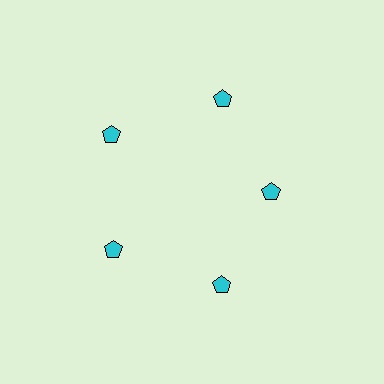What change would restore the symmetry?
The symmetry would be restored by moving it outward, back onto the ring so that all 5 pentagons sit at equal angles and equal distance from the center.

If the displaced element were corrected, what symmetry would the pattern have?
It would have 5-fold rotational symmetry — the pattern would map onto itself every 72 degrees.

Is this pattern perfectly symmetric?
No. The 5 cyan pentagons are arranged in a ring, but one element near the 3 o'clock position is pulled inward toward the center, breaking the 5-fold rotational symmetry.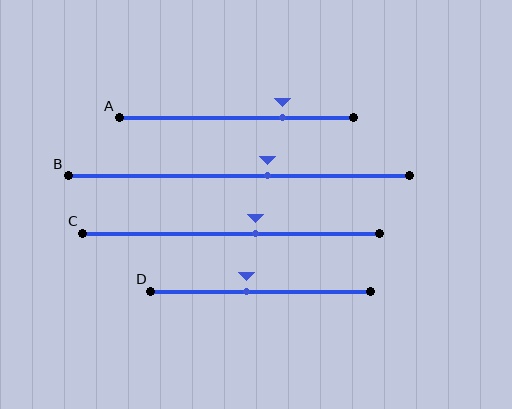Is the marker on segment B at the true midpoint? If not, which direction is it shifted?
No, the marker on segment B is shifted to the right by about 8% of the segment length.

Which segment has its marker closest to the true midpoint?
Segment D has its marker closest to the true midpoint.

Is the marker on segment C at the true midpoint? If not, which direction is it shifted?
No, the marker on segment C is shifted to the right by about 8% of the segment length.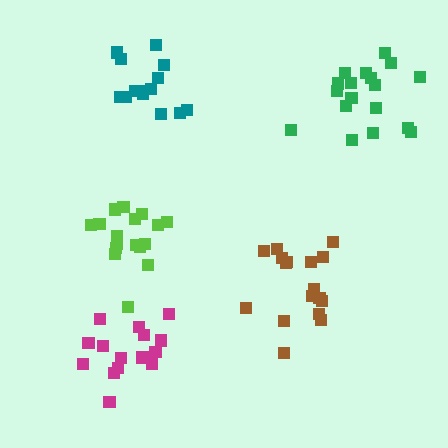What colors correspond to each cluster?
The clusters are colored: brown, magenta, lime, green, teal.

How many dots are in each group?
Group 1: 17 dots, Group 2: 17 dots, Group 3: 17 dots, Group 4: 18 dots, Group 5: 14 dots (83 total).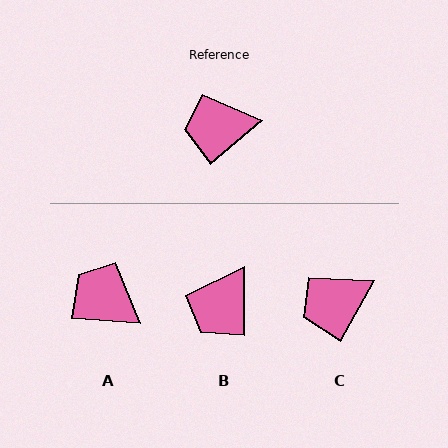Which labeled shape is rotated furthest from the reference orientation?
B, about 49 degrees away.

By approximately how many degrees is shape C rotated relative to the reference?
Approximately 21 degrees counter-clockwise.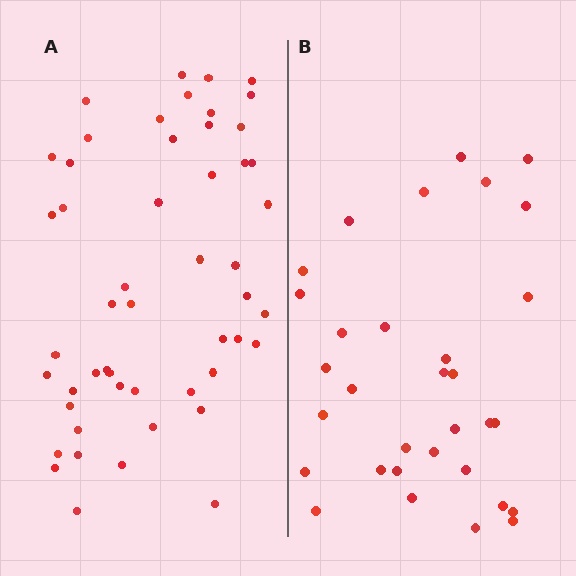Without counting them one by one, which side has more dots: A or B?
Region A (the left region) has more dots.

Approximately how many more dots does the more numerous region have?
Region A has approximately 20 more dots than region B.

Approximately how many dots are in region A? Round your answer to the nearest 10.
About 50 dots. (The exact count is 51, which rounds to 50.)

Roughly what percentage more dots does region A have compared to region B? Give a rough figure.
About 60% more.